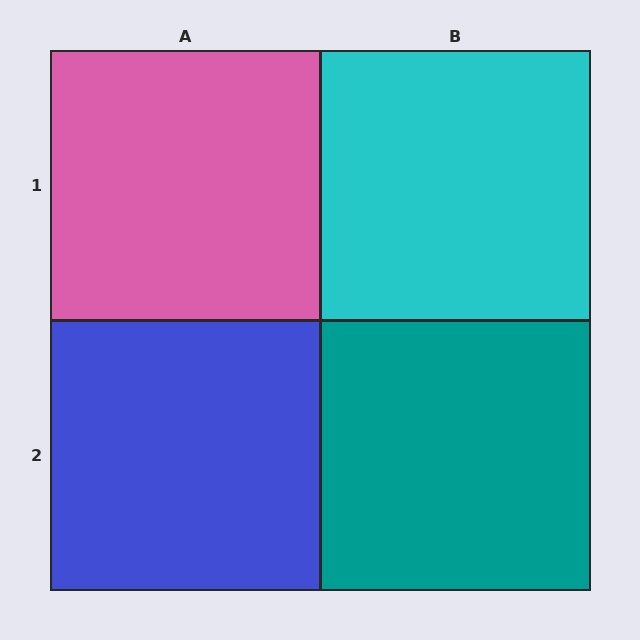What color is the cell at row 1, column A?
Pink.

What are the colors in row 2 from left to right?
Blue, teal.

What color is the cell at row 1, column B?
Cyan.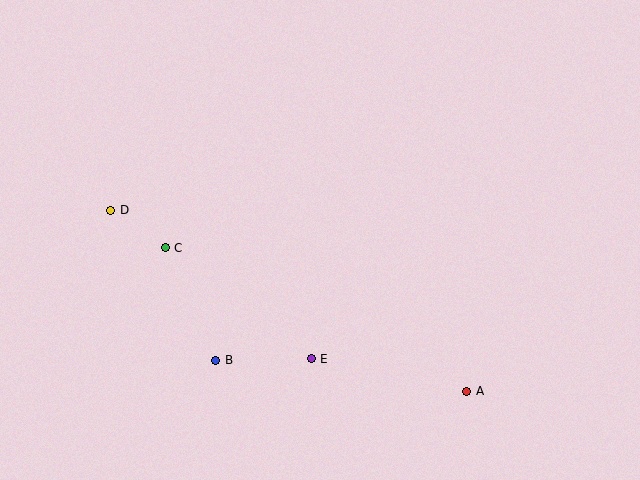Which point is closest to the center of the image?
Point E at (311, 359) is closest to the center.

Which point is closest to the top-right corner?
Point A is closest to the top-right corner.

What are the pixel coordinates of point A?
Point A is at (467, 391).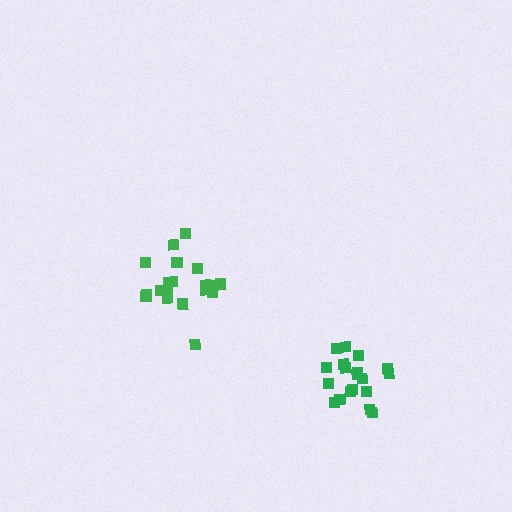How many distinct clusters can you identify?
There are 2 distinct clusters.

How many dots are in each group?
Group 1: 19 dots, Group 2: 19 dots (38 total).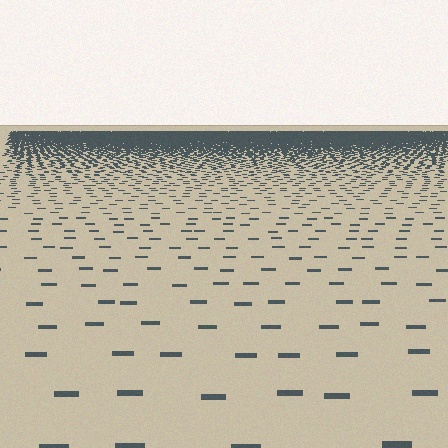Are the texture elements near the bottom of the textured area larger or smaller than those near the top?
Larger. Near the bottom, elements are closer to the viewer and appear at a bigger on-screen size.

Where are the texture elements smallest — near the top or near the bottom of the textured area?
Near the top.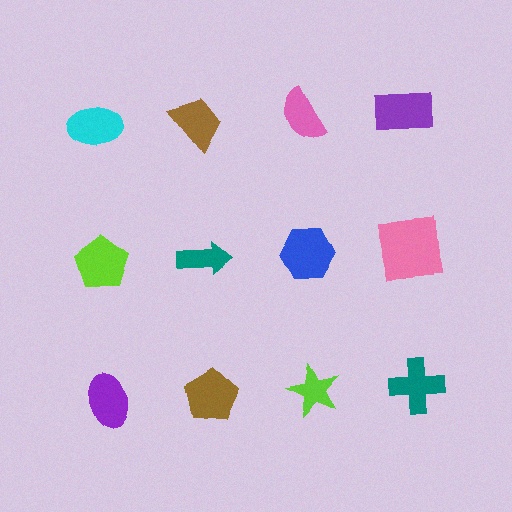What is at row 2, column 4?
A pink square.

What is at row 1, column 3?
A pink semicircle.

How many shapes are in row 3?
4 shapes.